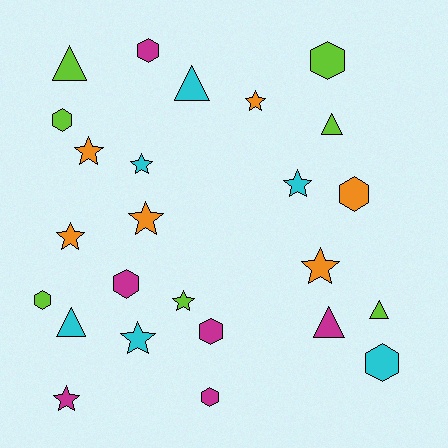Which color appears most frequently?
Lime, with 7 objects.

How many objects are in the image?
There are 25 objects.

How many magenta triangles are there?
There is 1 magenta triangle.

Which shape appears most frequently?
Star, with 10 objects.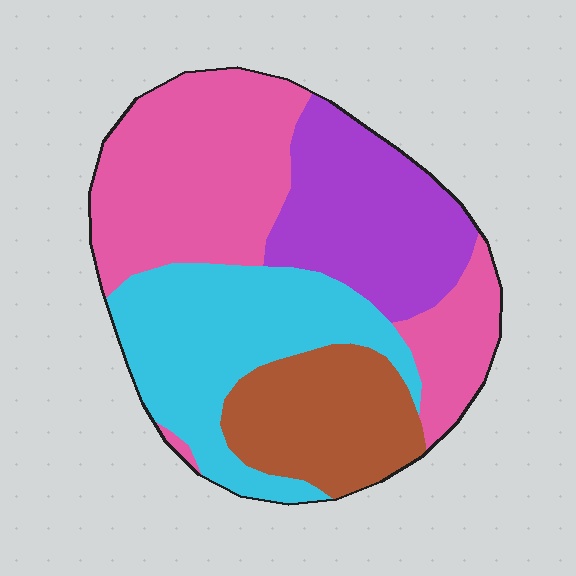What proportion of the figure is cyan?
Cyan takes up between a quarter and a half of the figure.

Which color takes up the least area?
Brown, at roughly 15%.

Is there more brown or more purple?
Purple.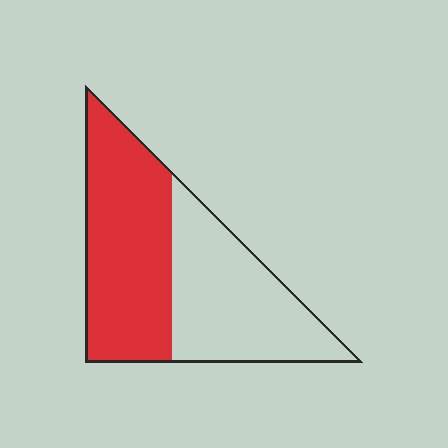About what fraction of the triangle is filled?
About one half (1/2).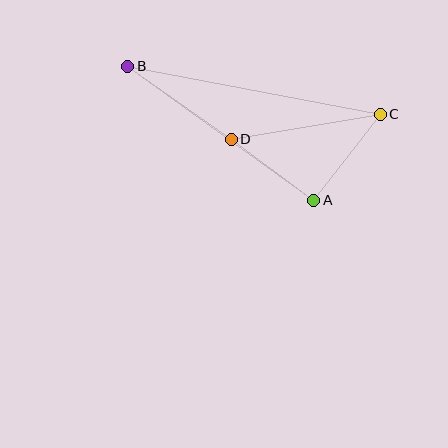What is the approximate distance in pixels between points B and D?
The distance between B and D is approximately 126 pixels.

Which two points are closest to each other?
Points A and D are closest to each other.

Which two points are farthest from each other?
Points B and C are farthest from each other.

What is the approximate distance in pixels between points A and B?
The distance between A and B is approximately 229 pixels.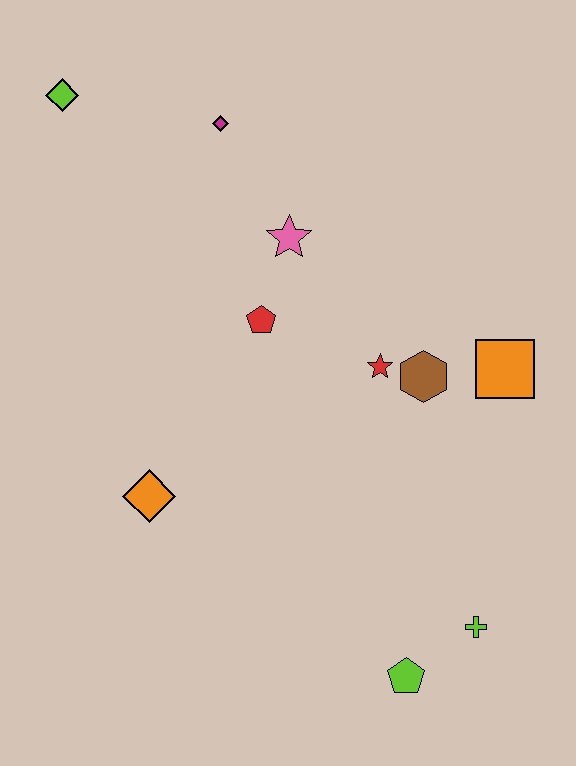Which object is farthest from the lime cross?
The lime diamond is farthest from the lime cross.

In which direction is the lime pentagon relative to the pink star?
The lime pentagon is below the pink star.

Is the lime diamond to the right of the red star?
No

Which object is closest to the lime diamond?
The magenta diamond is closest to the lime diamond.